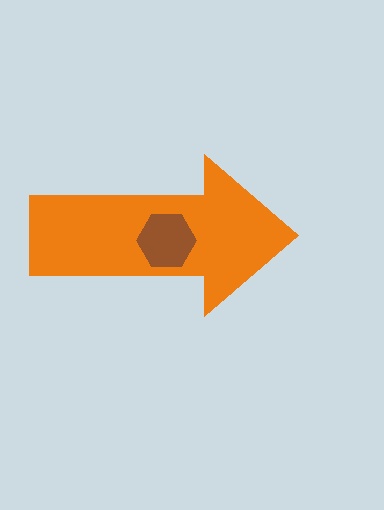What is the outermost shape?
The orange arrow.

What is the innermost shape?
The brown hexagon.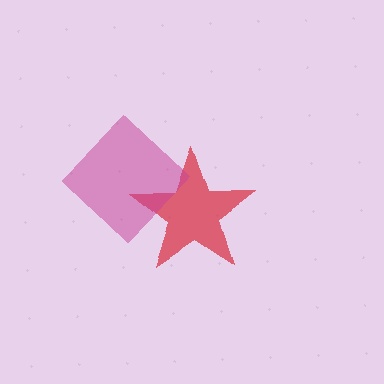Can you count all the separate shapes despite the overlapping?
Yes, there are 2 separate shapes.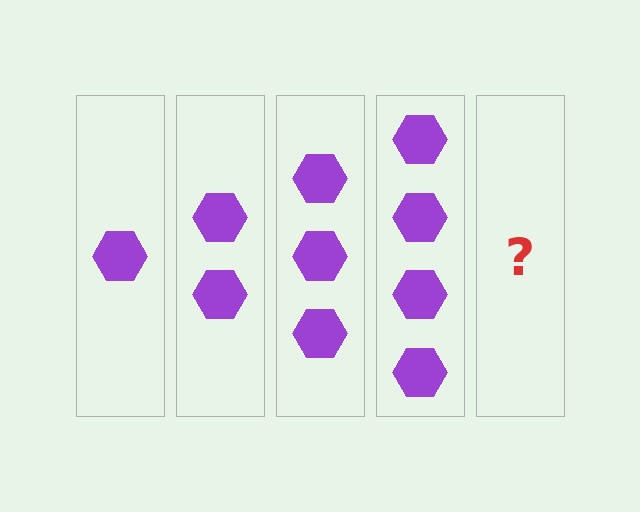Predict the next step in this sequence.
The next step is 5 hexagons.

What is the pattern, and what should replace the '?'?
The pattern is that each step adds one more hexagon. The '?' should be 5 hexagons.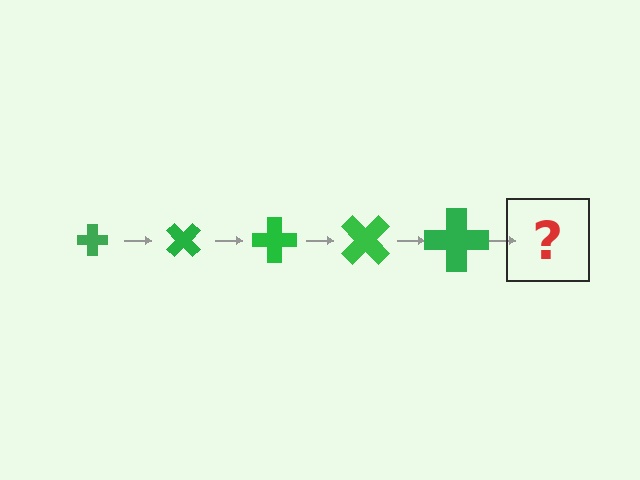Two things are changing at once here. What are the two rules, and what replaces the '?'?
The two rules are that the cross grows larger each step and it rotates 45 degrees each step. The '?' should be a cross, larger than the previous one and rotated 225 degrees from the start.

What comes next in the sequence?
The next element should be a cross, larger than the previous one and rotated 225 degrees from the start.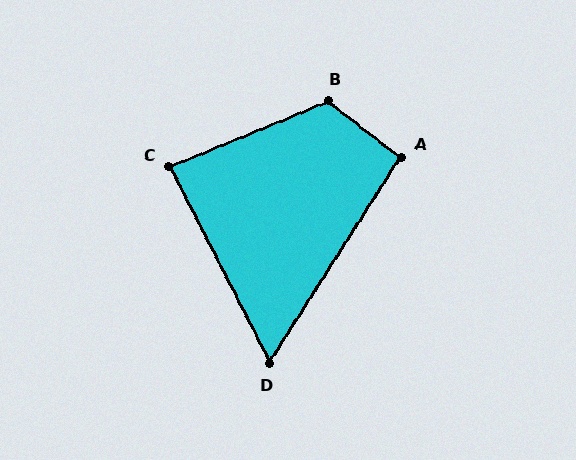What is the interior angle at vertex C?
Approximately 85 degrees (approximately right).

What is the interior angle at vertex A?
Approximately 95 degrees (approximately right).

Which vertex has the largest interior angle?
B, at approximately 120 degrees.